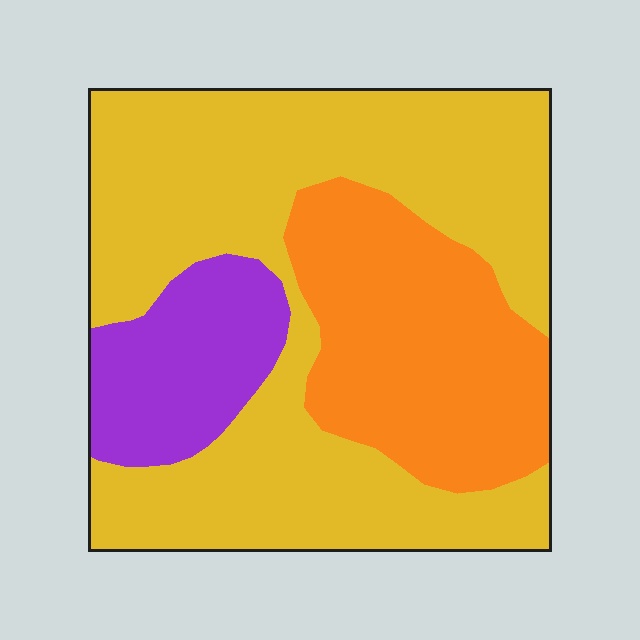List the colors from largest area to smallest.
From largest to smallest: yellow, orange, purple.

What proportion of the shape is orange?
Orange takes up about one quarter (1/4) of the shape.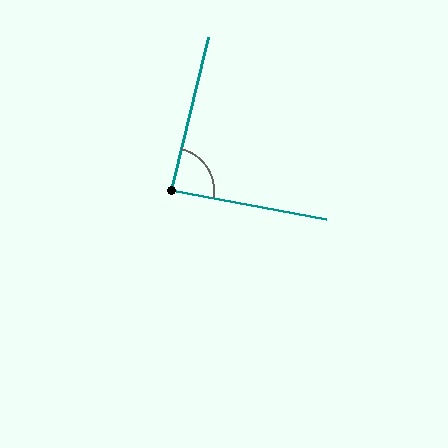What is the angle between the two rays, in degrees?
Approximately 87 degrees.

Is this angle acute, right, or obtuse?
It is approximately a right angle.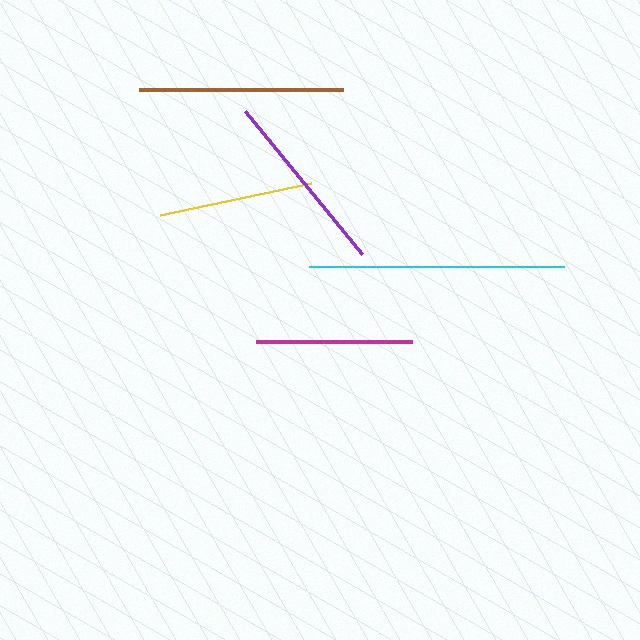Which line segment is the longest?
The cyan line is the longest at approximately 255 pixels.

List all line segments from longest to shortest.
From longest to shortest: cyan, brown, purple, magenta, yellow.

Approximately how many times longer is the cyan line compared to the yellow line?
The cyan line is approximately 1.6 times the length of the yellow line.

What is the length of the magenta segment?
The magenta segment is approximately 156 pixels long.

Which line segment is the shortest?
The yellow line is the shortest at approximately 155 pixels.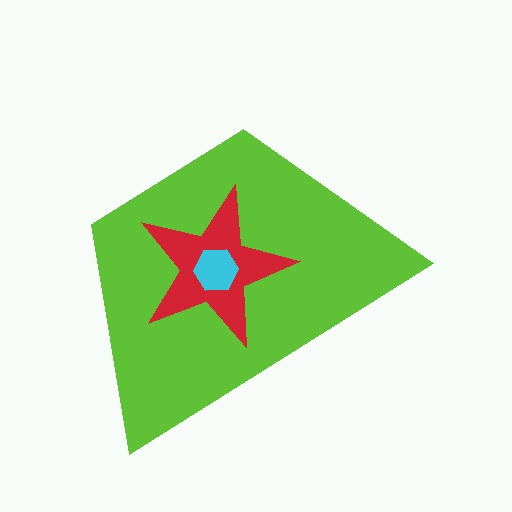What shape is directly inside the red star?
The cyan hexagon.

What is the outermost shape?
The lime trapezoid.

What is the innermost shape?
The cyan hexagon.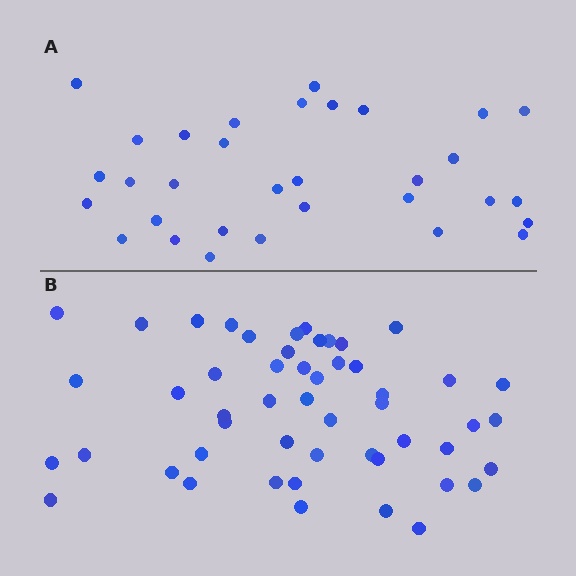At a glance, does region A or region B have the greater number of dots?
Region B (the bottom region) has more dots.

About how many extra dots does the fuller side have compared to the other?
Region B has approximately 20 more dots than region A.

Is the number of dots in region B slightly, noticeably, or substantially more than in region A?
Region B has substantially more. The ratio is roughly 1.6 to 1.